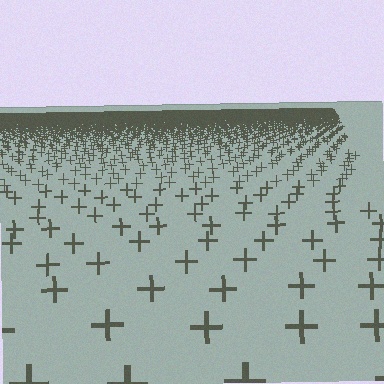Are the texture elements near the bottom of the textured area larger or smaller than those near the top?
Larger. Near the bottom, elements are closer to the viewer and appear at a bigger on-screen size.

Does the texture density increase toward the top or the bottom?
Density increases toward the top.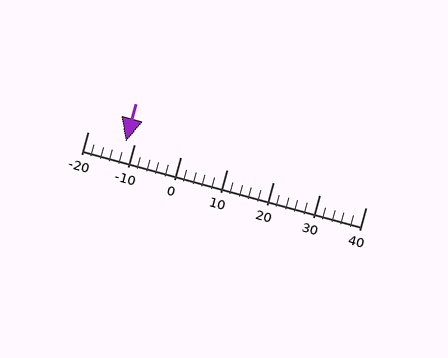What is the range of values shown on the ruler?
The ruler shows values from -20 to 40.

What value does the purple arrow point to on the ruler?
The purple arrow points to approximately -12.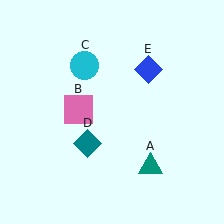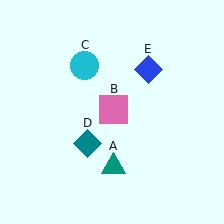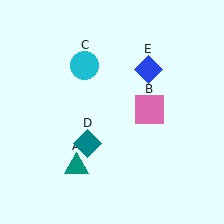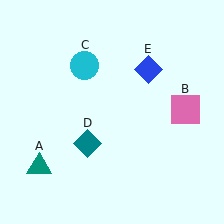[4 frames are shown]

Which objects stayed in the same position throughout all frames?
Cyan circle (object C) and teal diamond (object D) and blue diamond (object E) remained stationary.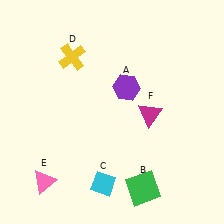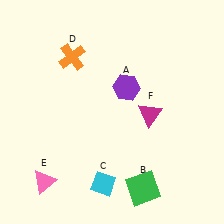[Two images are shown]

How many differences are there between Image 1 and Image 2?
There is 1 difference between the two images.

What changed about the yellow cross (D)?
In Image 1, D is yellow. In Image 2, it changed to orange.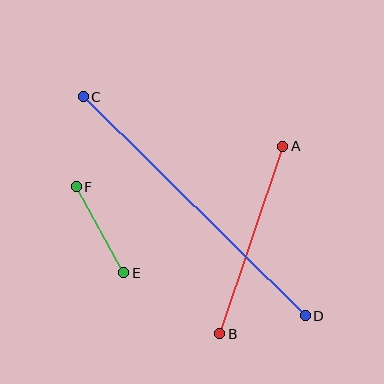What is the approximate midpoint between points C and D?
The midpoint is at approximately (194, 206) pixels.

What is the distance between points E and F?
The distance is approximately 98 pixels.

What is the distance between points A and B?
The distance is approximately 197 pixels.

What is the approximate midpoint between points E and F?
The midpoint is at approximately (100, 230) pixels.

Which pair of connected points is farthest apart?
Points C and D are farthest apart.